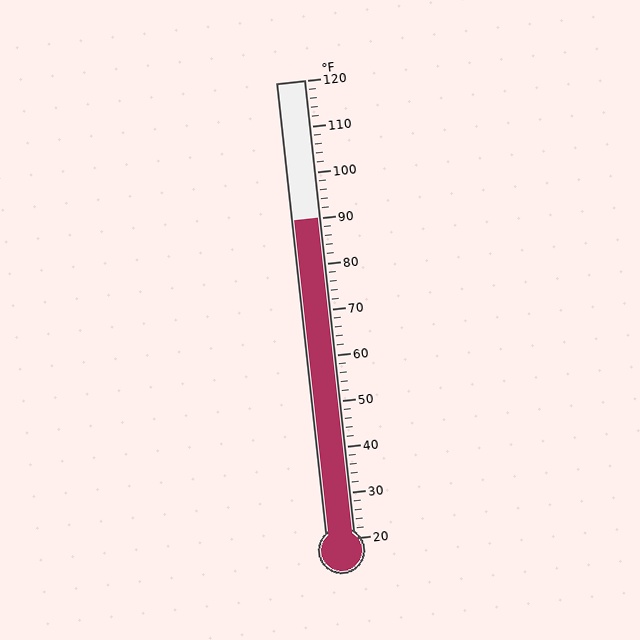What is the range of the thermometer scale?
The thermometer scale ranges from 20°F to 120°F.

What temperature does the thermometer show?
The thermometer shows approximately 90°F.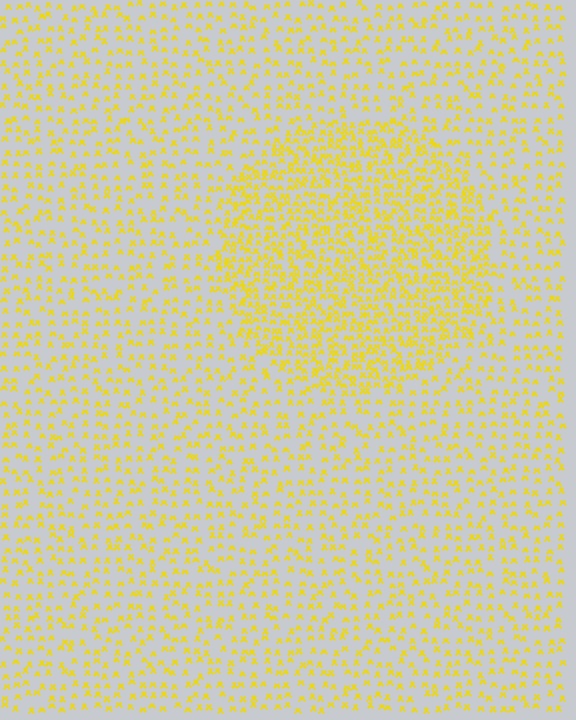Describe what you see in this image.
The image contains small yellow elements arranged at two different densities. A circle-shaped region is visible where the elements are more densely packed than the surrounding area.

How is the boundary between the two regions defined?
The boundary is defined by a change in element density (approximately 2.0x ratio). All elements are the same color, size, and shape.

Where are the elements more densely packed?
The elements are more densely packed inside the circle boundary.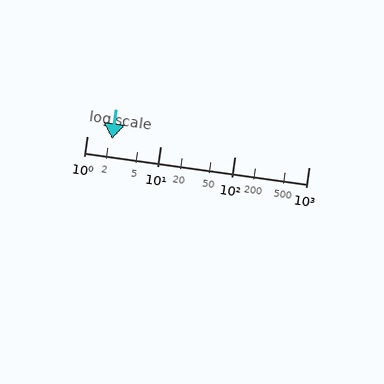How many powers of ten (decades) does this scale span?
The scale spans 3 decades, from 1 to 1000.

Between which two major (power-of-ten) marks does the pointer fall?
The pointer is between 1 and 10.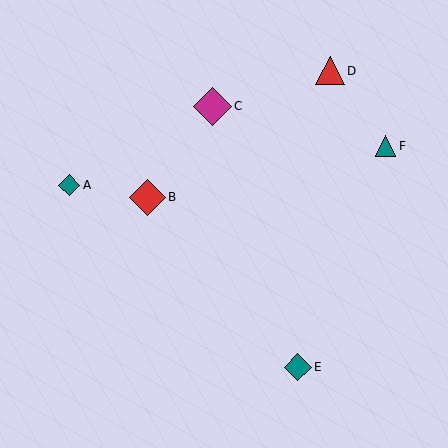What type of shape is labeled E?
Shape E is a teal diamond.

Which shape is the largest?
The magenta diamond (labeled C) is the largest.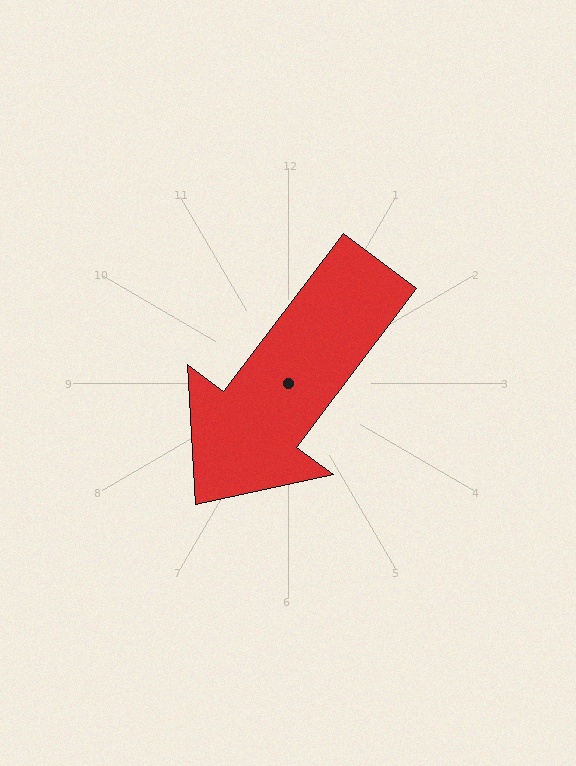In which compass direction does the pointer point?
Southwest.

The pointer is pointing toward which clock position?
Roughly 7 o'clock.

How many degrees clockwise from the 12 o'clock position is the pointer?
Approximately 217 degrees.